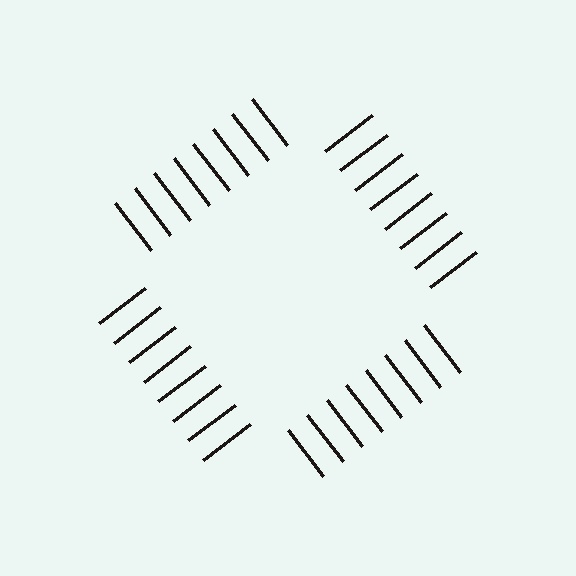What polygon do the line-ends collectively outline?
An illusory square — the line segments terminate on its edges but no continuous stroke is drawn.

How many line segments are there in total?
32 — 8 along each of the 4 edges.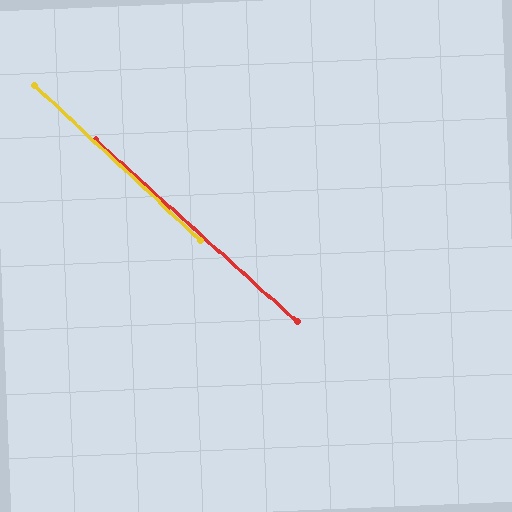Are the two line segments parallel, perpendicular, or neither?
Parallel — their directions differ by only 1.0°.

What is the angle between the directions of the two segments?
Approximately 1 degree.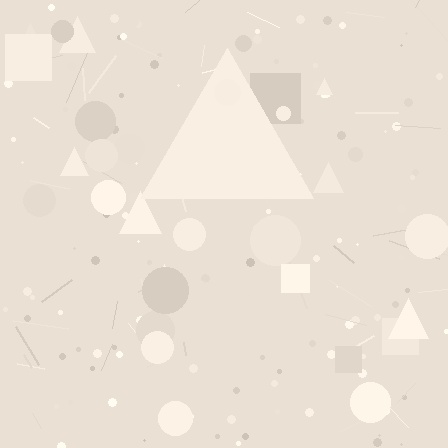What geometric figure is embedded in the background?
A triangle is embedded in the background.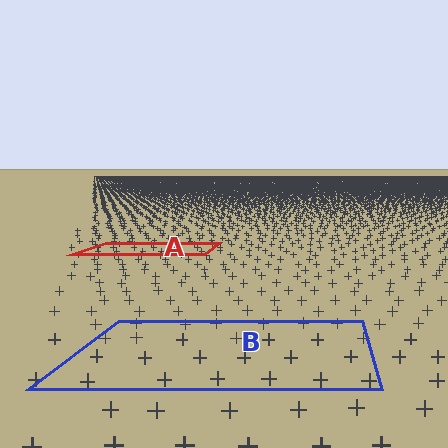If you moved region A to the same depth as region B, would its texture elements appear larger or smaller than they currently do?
They would appear larger. At a closer depth, the same texture elements are projected at a bigger on-screen size.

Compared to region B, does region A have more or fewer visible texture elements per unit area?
Region A has more texture elements per unit area — they are packed more densely because it is farther away.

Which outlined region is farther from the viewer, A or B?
Region A is farther from the viewer — the texture elements inside it appear smaller and more densely packed.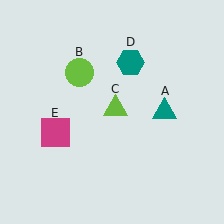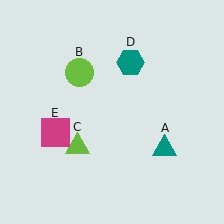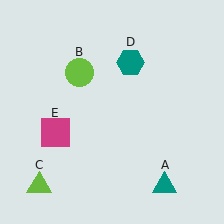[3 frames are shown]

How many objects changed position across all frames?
2 objects changed position: teal triangle (object A), lime triangle (object C).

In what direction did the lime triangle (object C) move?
The lime triangle (object C) moved down and to the left.